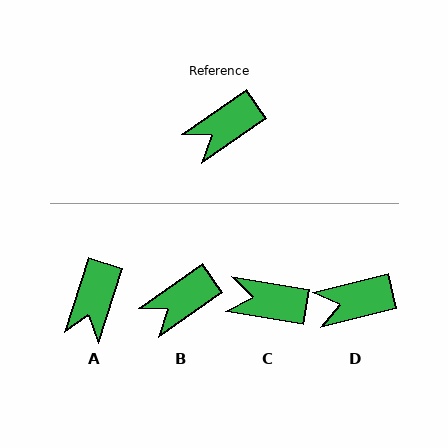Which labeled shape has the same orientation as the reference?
B.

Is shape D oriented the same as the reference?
No, it is off by about 21 degrees.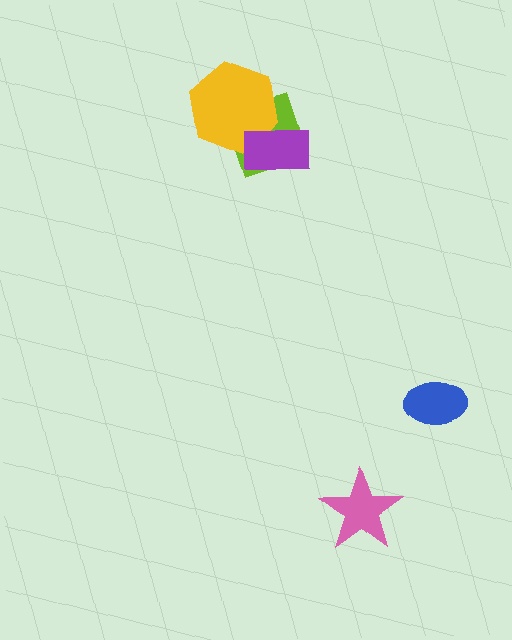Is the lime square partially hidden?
Yes, it is partially covered by another shape.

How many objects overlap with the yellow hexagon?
2 objects overlap with the yellow hexagon.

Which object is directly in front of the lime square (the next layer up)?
The yellow hexagon is directly in front of the lime square.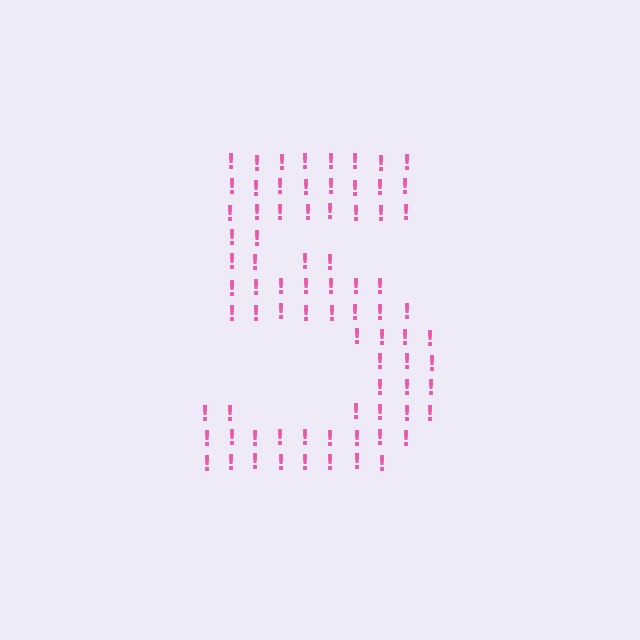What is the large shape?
The large shape is the digit 5.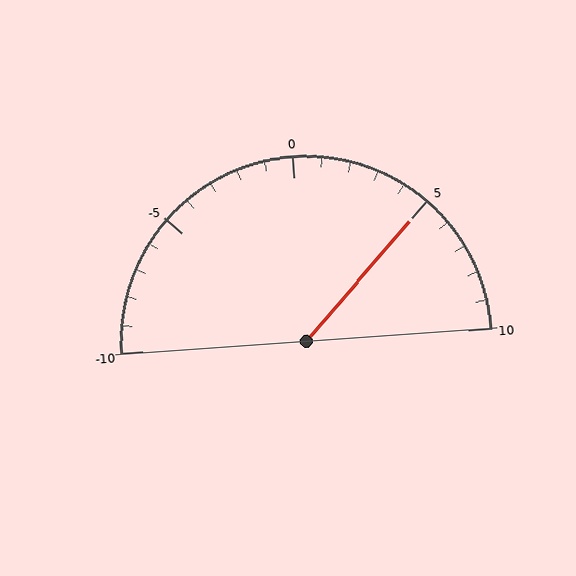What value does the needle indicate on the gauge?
The needle indicates approximately 5.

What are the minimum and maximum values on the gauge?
The gauge ranges from -10 to 10.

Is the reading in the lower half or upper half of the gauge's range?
The reading is in the upper half of the range (-10 to 10).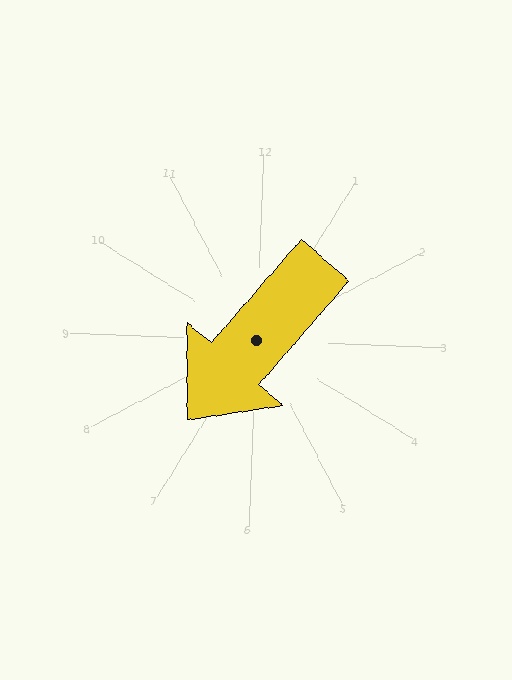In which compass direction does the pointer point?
Southwest.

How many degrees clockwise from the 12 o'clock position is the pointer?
Approximately 219 degrees.